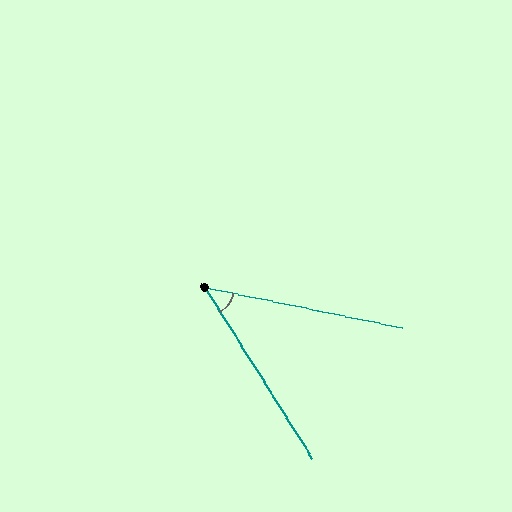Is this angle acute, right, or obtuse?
It is acute.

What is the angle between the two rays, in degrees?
Approximately 46 degrees.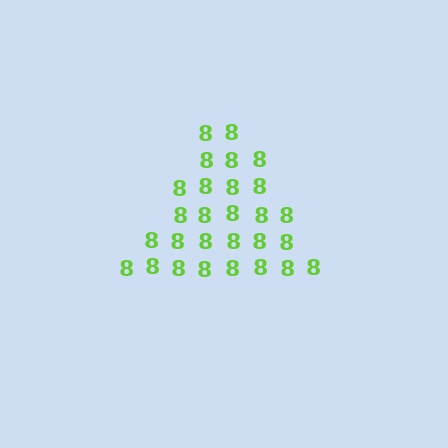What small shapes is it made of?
It is made of small digit 8's.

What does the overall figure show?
The overall figure shows a triangle.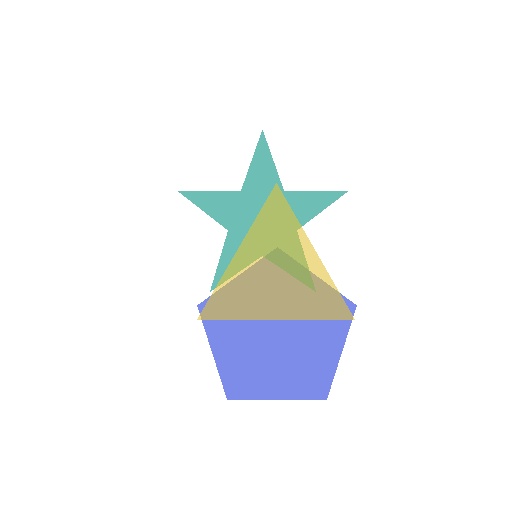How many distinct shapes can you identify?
There are 3 distinct shapes: a blue pentagon, a teal star, a yellow triangle.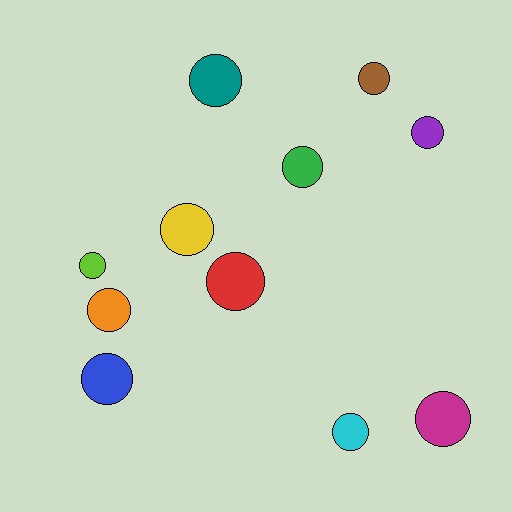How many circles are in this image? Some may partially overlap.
There are 11 circles.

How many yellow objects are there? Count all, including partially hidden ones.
There is 1 yellow object.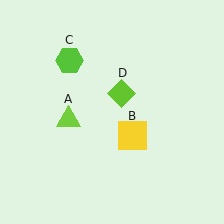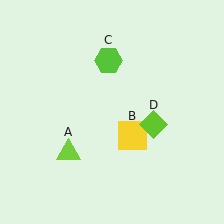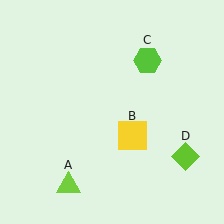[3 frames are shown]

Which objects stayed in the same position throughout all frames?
Yellow square (object B) remained stationary.